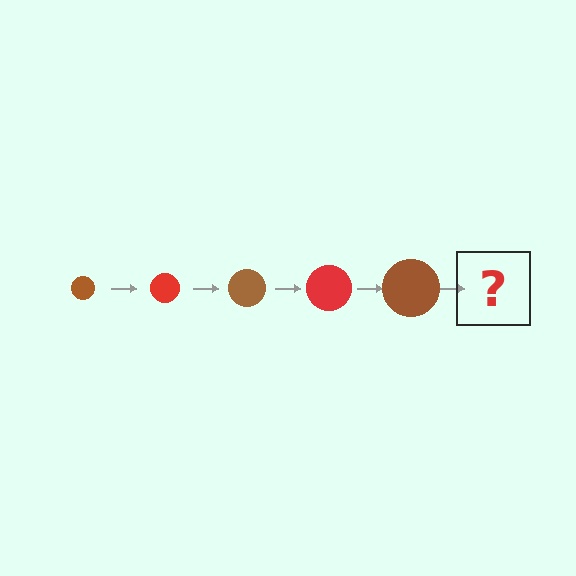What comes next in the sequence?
The next element should be a red circle, larger than the previous one.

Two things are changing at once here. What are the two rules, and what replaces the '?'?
The two rules are that the circle grows larger each step and the color cycles through brown and red. The '?' should be a red circle, larger than the previous one.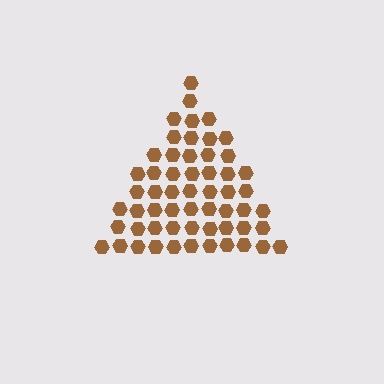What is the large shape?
The large shape is a triangle.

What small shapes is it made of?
It is made of small hexagons.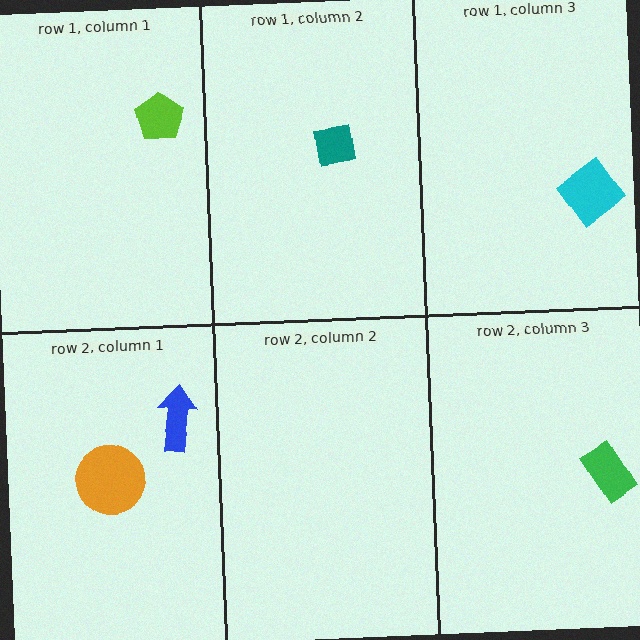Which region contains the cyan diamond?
The row 1, column 3 region.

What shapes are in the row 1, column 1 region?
The lime pentagon.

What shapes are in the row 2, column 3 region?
The green rectangle.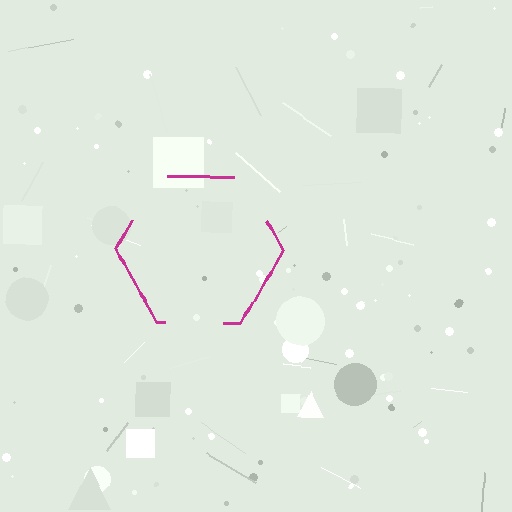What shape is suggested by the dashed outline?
The dashed outline suggests a hexagon.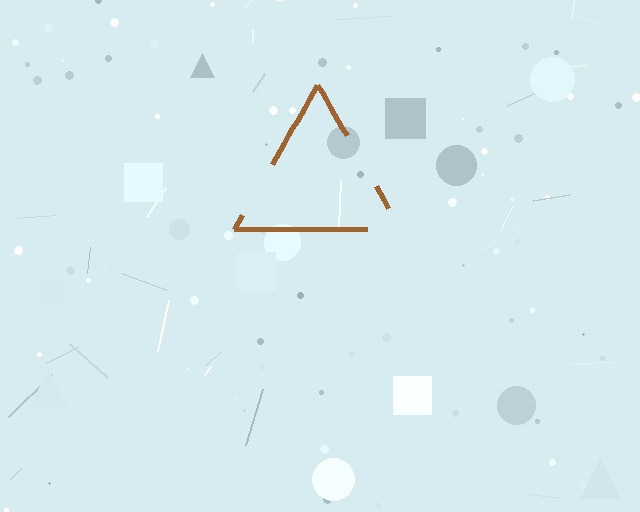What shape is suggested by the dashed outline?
The dashed outline suggests a triangle.